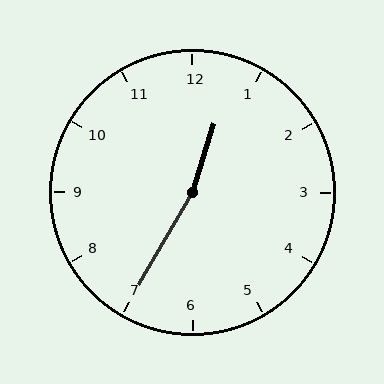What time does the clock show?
12:35.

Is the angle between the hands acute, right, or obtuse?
It is obtuse.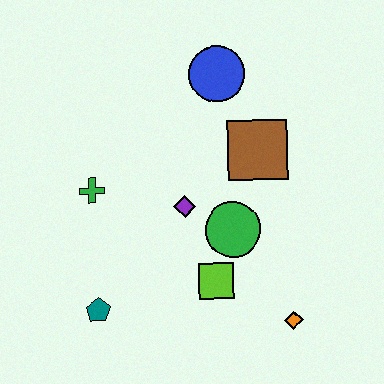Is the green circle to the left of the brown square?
Yes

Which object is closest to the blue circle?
The brown square is closest to the blue circle.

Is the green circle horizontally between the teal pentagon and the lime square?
No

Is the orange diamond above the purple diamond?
No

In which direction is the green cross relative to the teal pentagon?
The green cross is above the teal pentagon.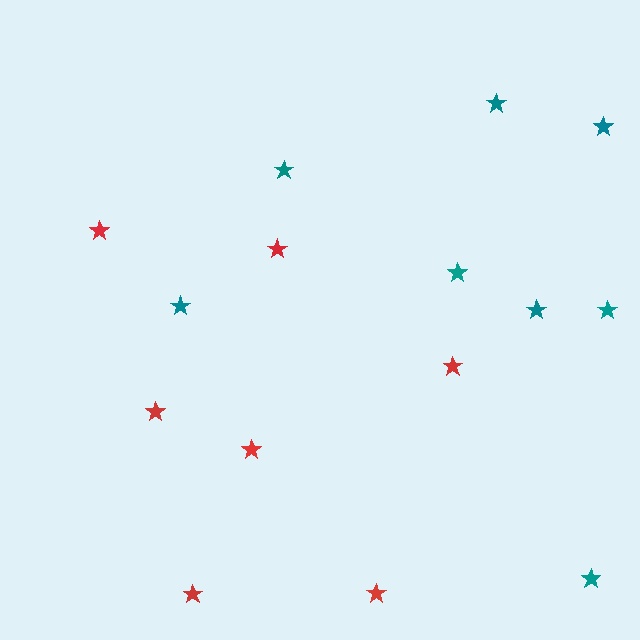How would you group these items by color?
There are 2 groups: one group of red stars (7) and one group of teal stars (8).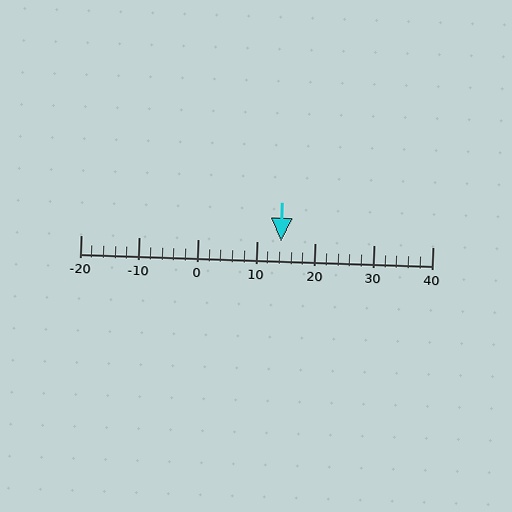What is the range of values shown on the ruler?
The ruler shows values from -20 to 40.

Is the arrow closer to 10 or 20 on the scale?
The arrow is closer to 10.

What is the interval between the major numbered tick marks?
The major tick marks are spaced 10 units apart.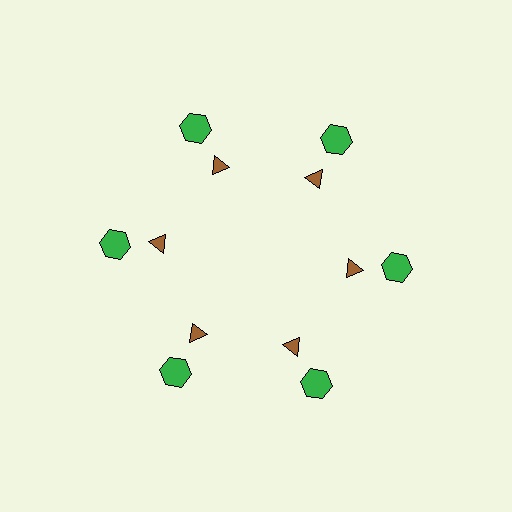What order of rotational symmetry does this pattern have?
This pattern has 6-fold rotational symmetry.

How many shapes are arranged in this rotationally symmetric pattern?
There are 12 shapes, arranged in 6 groups of 2.